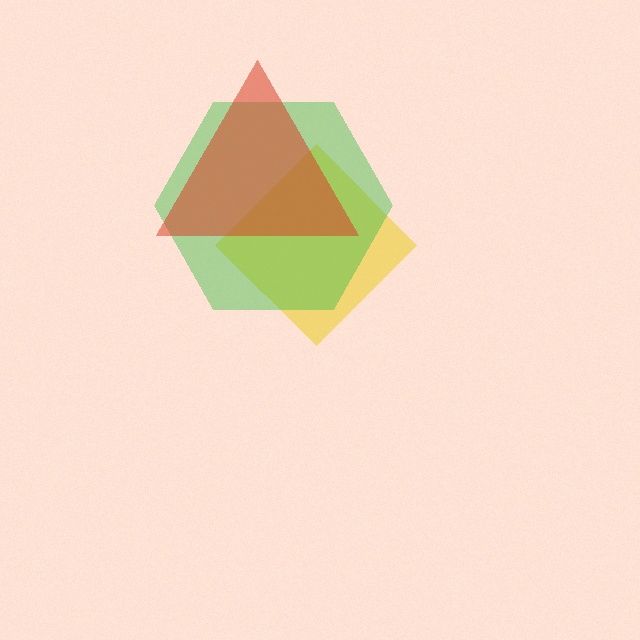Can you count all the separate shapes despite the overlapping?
Yes, there are 3 separate shapes.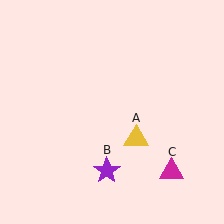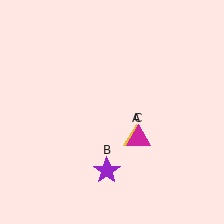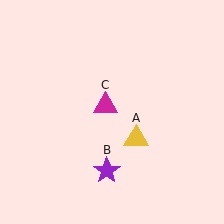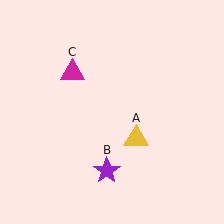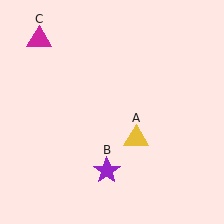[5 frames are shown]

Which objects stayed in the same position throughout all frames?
Yellow triangle (object A) and purple star (object B) remained stationary.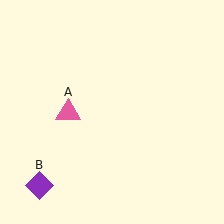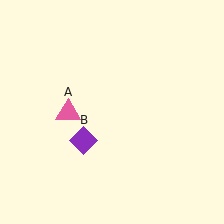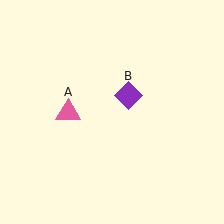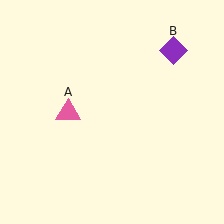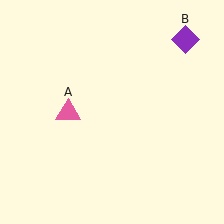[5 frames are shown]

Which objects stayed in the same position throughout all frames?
Pink triangle (object A) remained stationary.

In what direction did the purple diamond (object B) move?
The purple diamond (object B) moved up and to the right.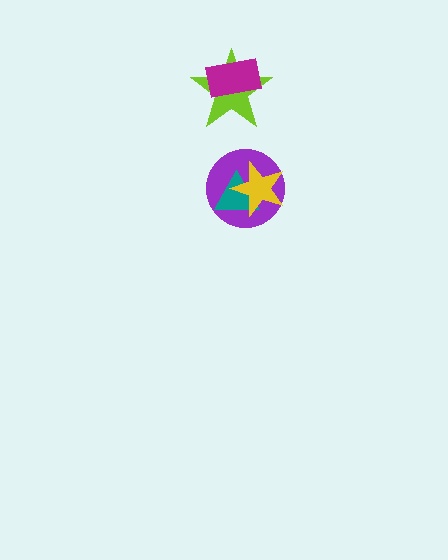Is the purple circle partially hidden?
Yes, it is partially covered by another shape.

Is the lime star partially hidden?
Yes, it is partially covered by another shape.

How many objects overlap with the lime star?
1 object overlaps with the lime star.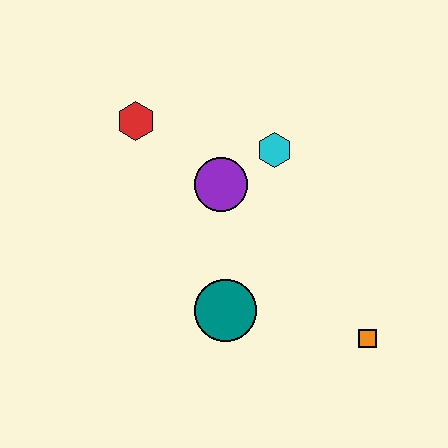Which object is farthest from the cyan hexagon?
The orange square is farthest from the cyan hexagon.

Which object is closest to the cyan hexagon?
The purple circle is closest to the cyan hexagon.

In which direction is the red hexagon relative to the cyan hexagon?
The red hexagon is to the left of the cyan hexagon.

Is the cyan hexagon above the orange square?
Yes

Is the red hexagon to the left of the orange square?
Yes